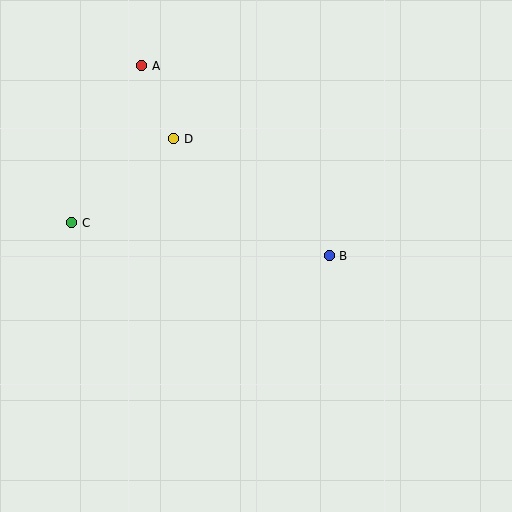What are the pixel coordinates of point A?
Point A is at (142, 66).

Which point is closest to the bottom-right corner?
Point B is closest to the bottom-right corner.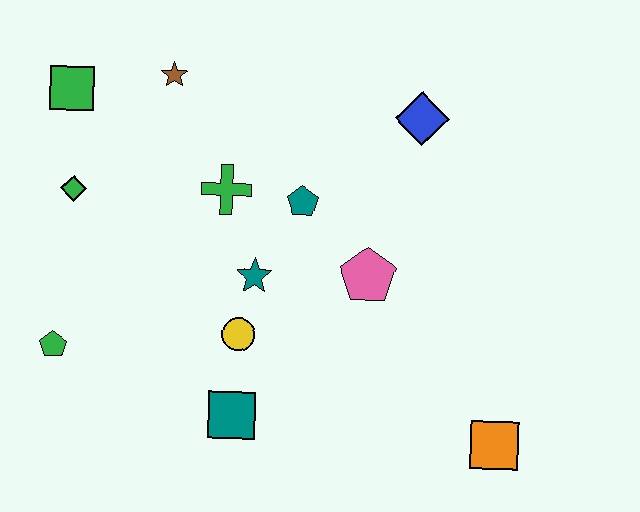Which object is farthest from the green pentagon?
The orange square is farthest from the green pentagon.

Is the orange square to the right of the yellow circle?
Yes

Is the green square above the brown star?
No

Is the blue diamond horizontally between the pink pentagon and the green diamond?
No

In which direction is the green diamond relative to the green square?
The green diamond is below the green square.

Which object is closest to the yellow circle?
The teal star is closest to the yellow circle.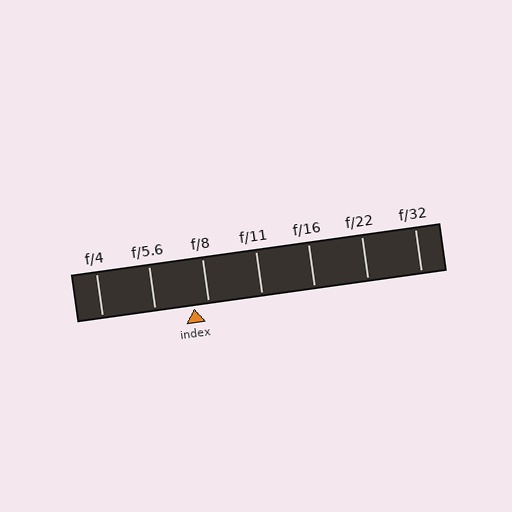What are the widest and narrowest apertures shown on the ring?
The widest aperture shown is f/4 and the narrowest is f/32.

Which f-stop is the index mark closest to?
The index mark is closest to f/8.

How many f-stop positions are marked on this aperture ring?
There are 7 f-stop positions marked.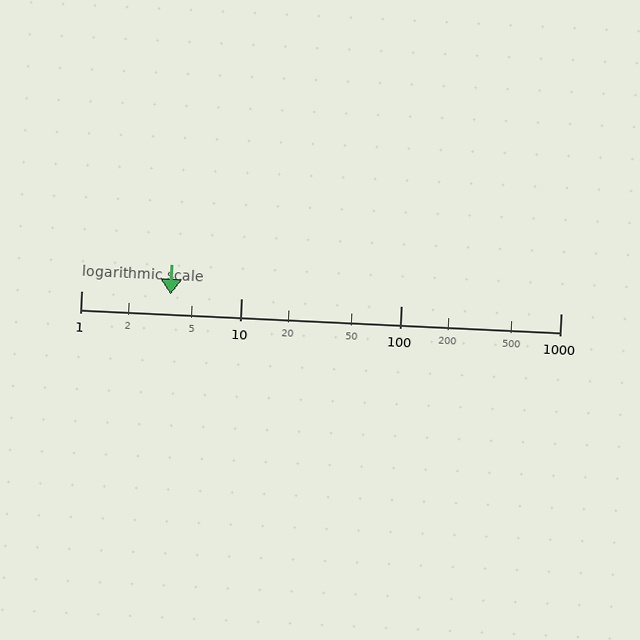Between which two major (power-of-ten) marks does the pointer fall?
The pointer is between 1 and 10.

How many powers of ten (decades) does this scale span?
The scale spans 3 decades, from 1 to 1000.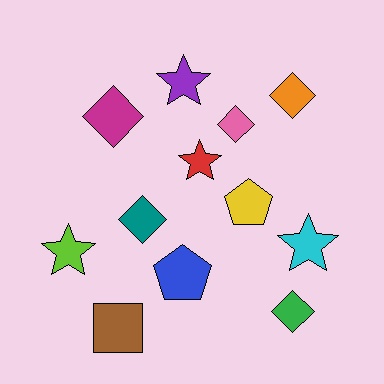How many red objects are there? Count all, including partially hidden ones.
There is 1 red object.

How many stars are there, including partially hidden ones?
There are 4 stars.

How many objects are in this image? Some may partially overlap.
There are 12 objects.